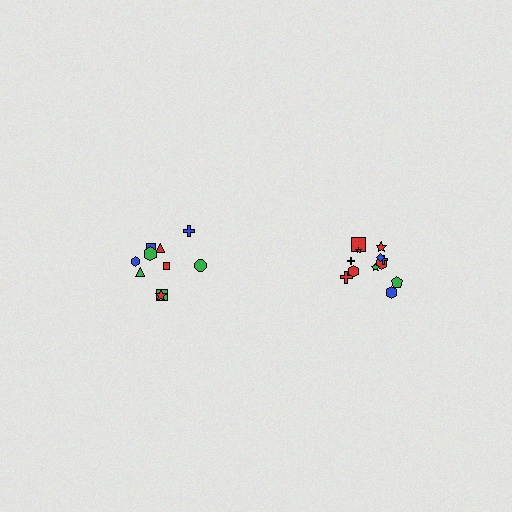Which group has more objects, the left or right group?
The right group.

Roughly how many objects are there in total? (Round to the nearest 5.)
Roughly 20 objects in total.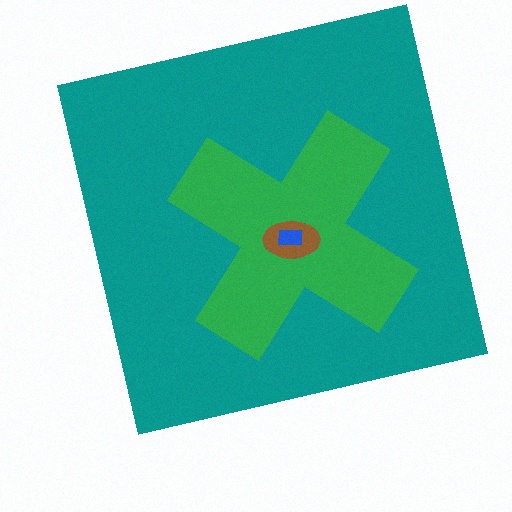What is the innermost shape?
The blue rectangle.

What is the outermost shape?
The teal square.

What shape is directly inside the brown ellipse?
The blue rectangle.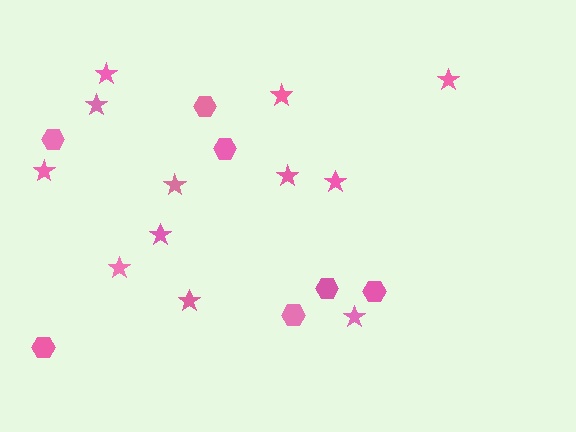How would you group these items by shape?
There are 2 groups: one group of stars (12) and one group of hexagons (7).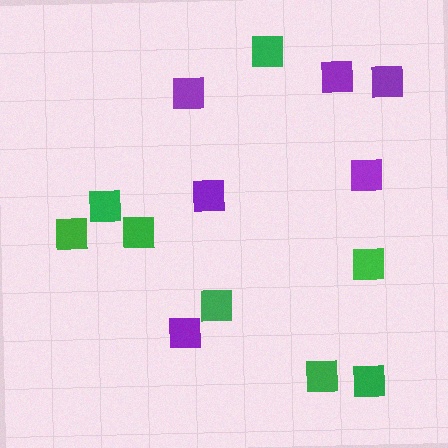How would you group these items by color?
There are 2 groups: one group of green squares (8) and one group of purple squares (6).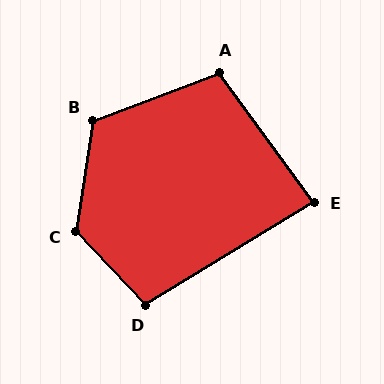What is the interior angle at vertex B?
Approximately 119 degrees (obtuse).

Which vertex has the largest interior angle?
C, at approximately 128 degrees.